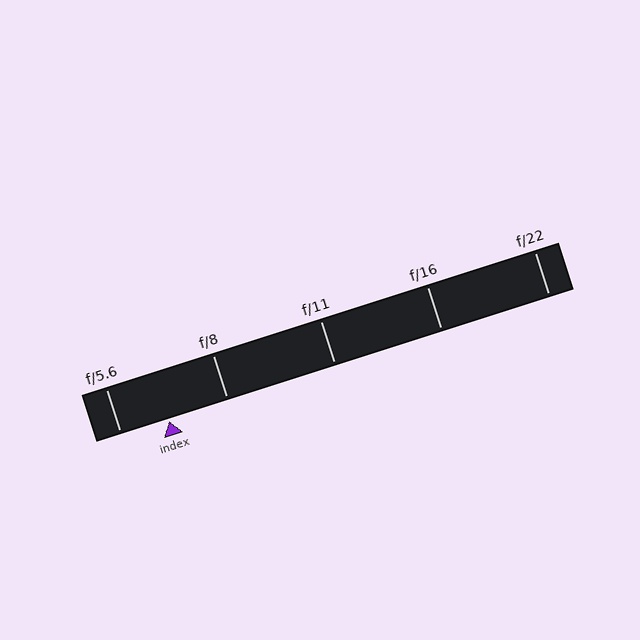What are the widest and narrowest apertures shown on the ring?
The widest aperture shown is f/5.6 and the narrowest is f/22.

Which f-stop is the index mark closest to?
The index mark is closest to f/5.6.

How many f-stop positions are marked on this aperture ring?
There are 5 f-stop positions marked.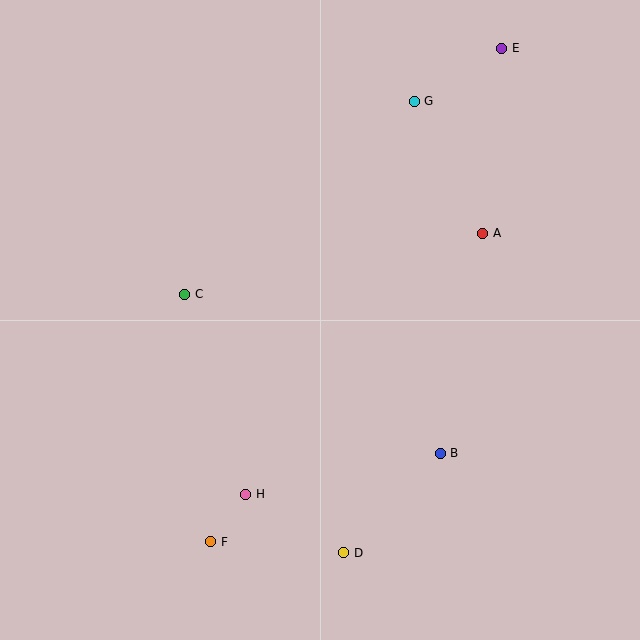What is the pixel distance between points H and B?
The distance between H and B is 199 pixels.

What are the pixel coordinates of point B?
Point B is at (440, 454).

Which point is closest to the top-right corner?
Point E is closest to the top-right corner.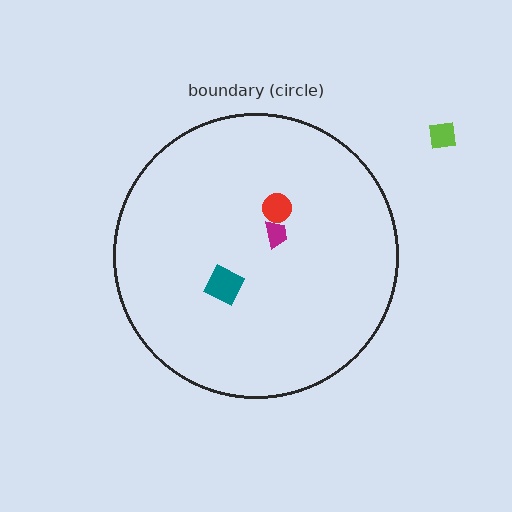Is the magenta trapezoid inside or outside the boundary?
Inside.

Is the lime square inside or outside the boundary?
Outside.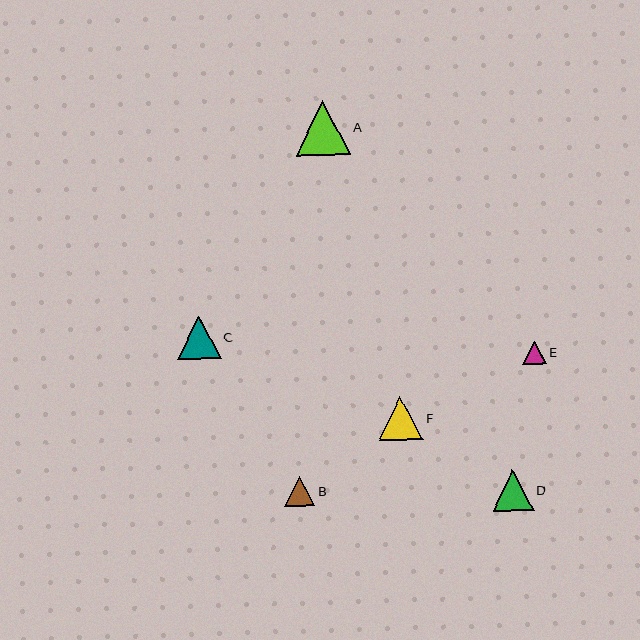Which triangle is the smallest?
Triangle E is the smallest with a size of approximately 23 pixels.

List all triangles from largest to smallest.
From largest to smallest: A, F, C, D, B, E.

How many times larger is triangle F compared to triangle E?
Triangle F is approximately 1.9 times the size of triangle E.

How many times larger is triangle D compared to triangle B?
Triangle D is approximately 1.4 times the size of triangle B.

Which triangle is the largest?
Triangle A is the largest with a size of approximately 55 pixels.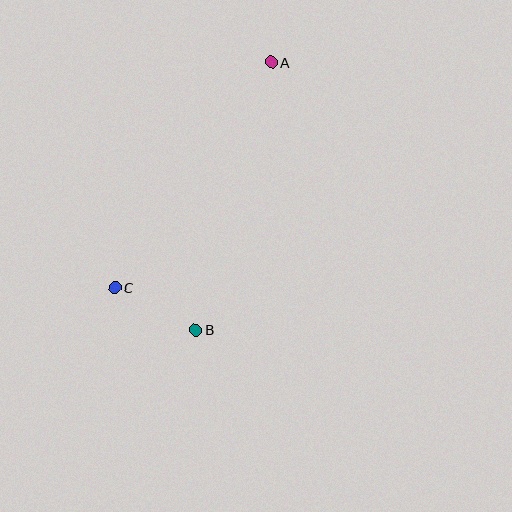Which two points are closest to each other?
Points B and C are closest to each other.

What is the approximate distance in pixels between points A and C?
The distance between A and C is approximately 274 pixels.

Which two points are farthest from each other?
Points A and B are farthest from each other.